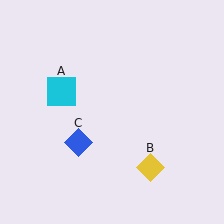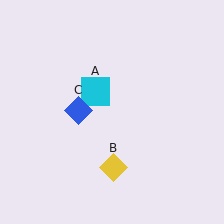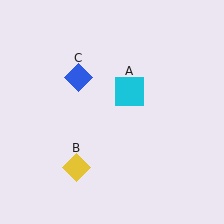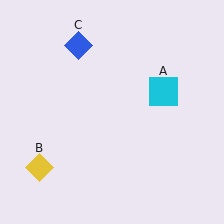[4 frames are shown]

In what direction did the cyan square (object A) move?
The cyan square (object A) moved right.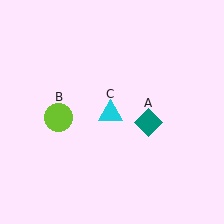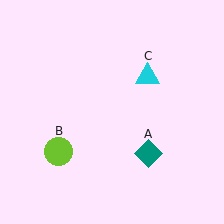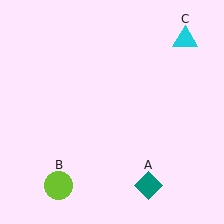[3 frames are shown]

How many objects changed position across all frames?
3 objects changed position: teal diamond (object A), lime circle (object B), cyan triangle (object C).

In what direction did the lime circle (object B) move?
The lime circle (object B) moved down.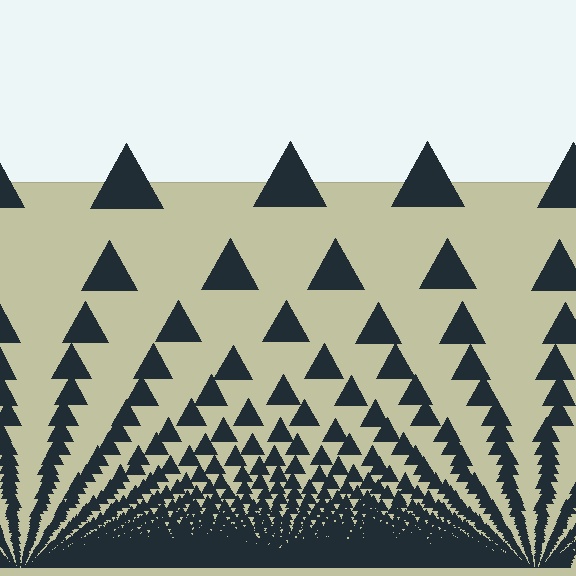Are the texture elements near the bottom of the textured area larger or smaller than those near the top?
Smaller. The gradient is inverted — elements near the bottom are smaller and denser.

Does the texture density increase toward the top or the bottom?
Density increases toward the bottom.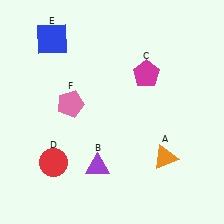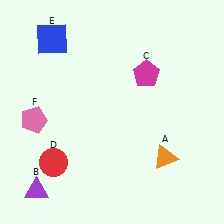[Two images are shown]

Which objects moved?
The objects that moved are: the purple triangle (B), the pink pentagon (F).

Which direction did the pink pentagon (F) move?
The pink pentagon (F) moved left.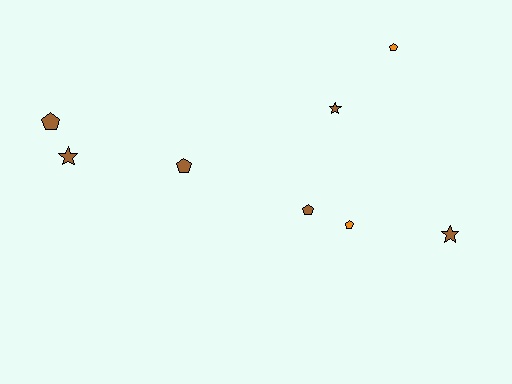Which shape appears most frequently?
Pentagon, with 5 objects.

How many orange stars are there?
There are no orange stars.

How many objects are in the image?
There are 8 objects.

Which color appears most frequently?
Brown, with 6 objects.